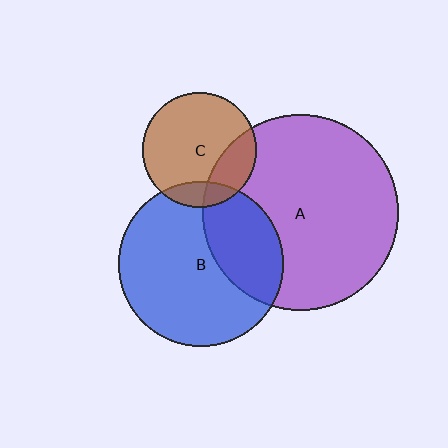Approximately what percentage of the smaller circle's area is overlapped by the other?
Approximately 30%.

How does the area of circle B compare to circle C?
Approximately 2.1 times.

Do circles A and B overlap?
Yes.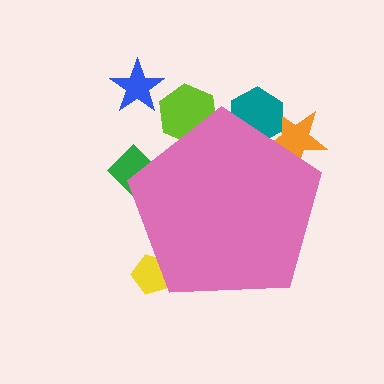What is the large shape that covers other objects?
A pink pentagon.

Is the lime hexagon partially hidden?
Yes, the lime hexagon is partially hidden behind the pink pentagon.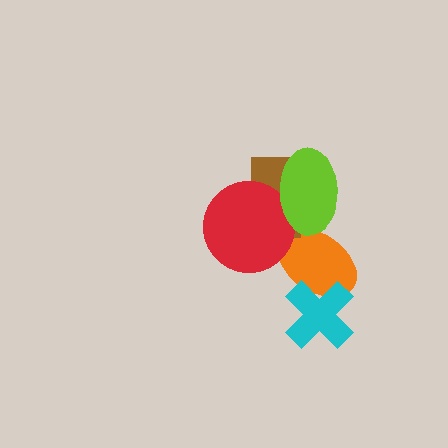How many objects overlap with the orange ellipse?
3 objects overlap with the orange ellipse.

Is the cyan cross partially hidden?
No, no other shape covers it.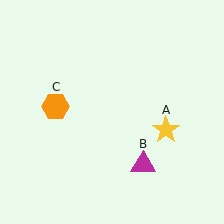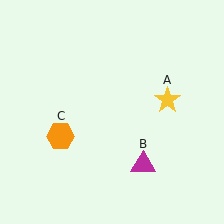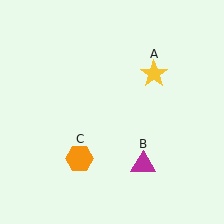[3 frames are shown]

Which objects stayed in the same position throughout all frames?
Magenta triangle (object B) remained stationary.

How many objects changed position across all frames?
2 objects changed position: yellow star (object A), orange hexagon (object C).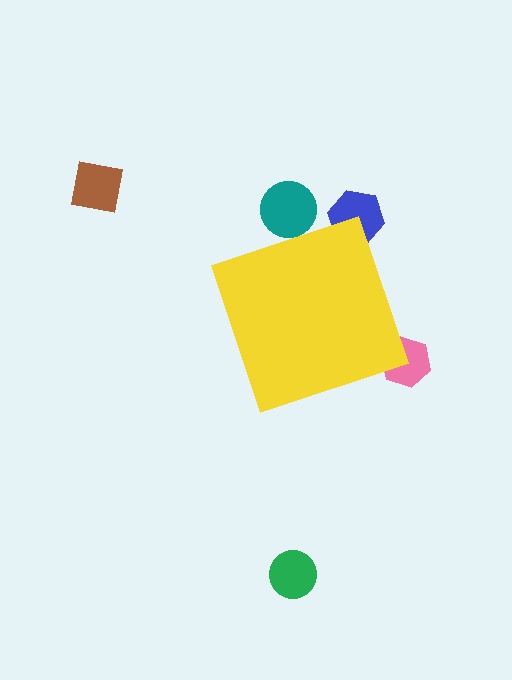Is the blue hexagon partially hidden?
Yes, the blue hexagon is partially hidden behind the yellow diamond.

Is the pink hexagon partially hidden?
Yes, the pink hexagon is partially hidden behind the yellow diamond.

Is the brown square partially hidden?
No, the brown square is fully visible.